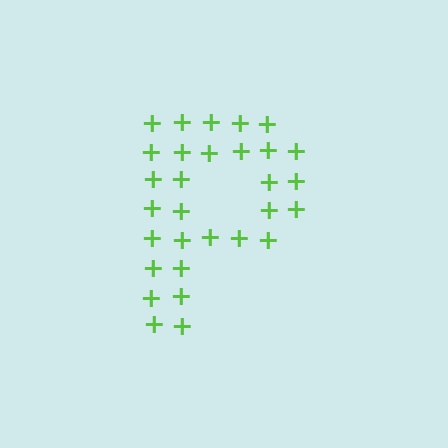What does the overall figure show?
The overall figure shows the letter P.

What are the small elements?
The small elements are plus signs.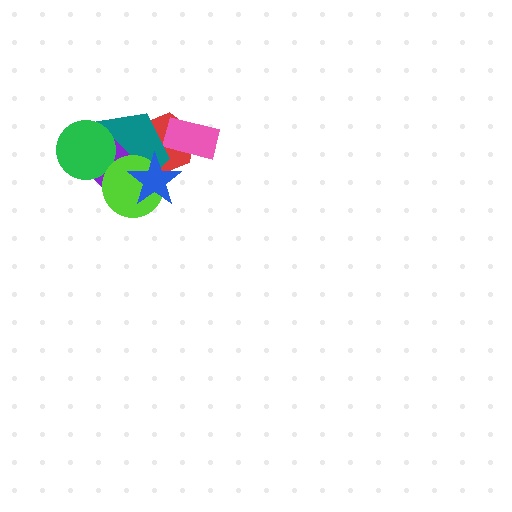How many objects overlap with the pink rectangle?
1 object overlaps with the pink rectangle.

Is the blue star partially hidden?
No, no other shape covers it.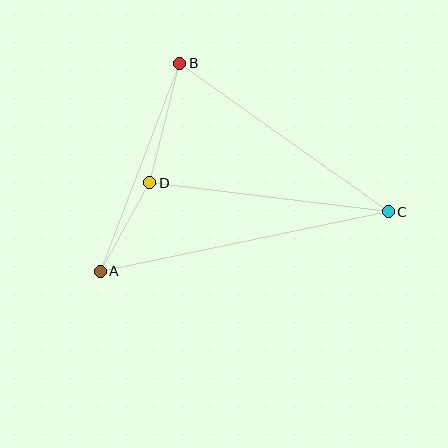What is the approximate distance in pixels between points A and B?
The distance between A and B is approximately 223 pixels.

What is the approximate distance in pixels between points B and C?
The distance between B and C is approximately 256 pixels.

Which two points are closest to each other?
Points A and D are closest to each other.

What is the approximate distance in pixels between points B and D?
The distance between B and D is approximately 123 pixels.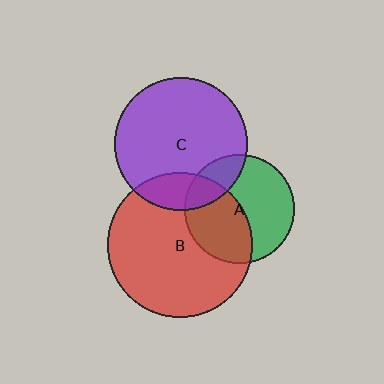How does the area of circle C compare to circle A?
Approximately 1.5 times.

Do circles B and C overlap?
Yes.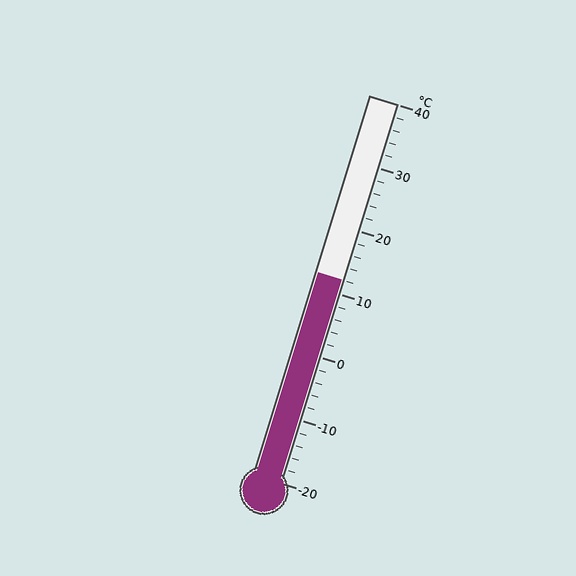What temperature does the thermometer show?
The thermometer shows approximately 12°C.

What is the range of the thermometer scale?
The thermometer scale ranges from -20°C to 40°C.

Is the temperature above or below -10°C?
The temperature is above -10°C.